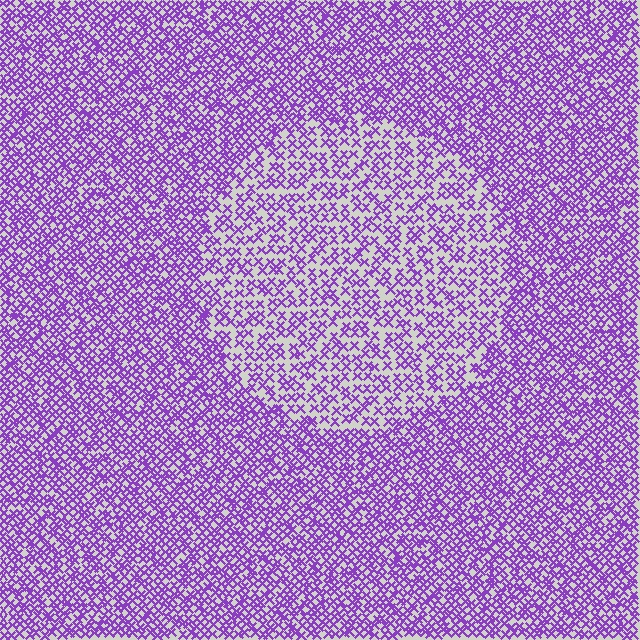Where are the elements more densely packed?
The elements are more densely packed outside the circle boundary.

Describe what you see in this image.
The image contains small purple elements arranged at two different densities. A circle-shaped region is visible where the elements are less densely packed than the surrounding area.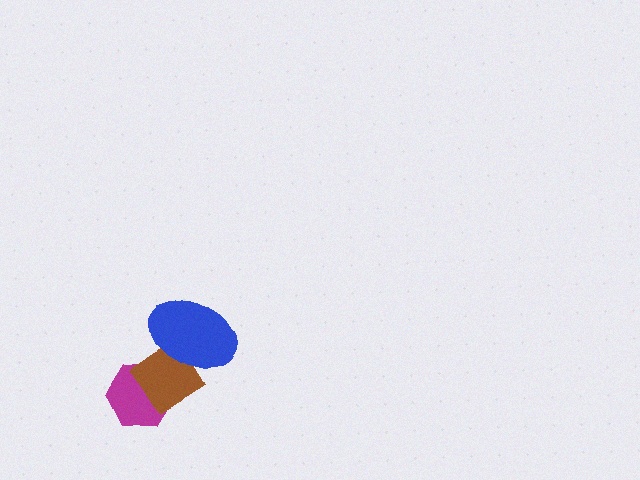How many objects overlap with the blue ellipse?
1 object overlaps with the blue ellipse.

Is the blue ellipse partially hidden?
No, no other shape covers it.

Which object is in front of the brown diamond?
The blue ellipse is in front of the brown diamond.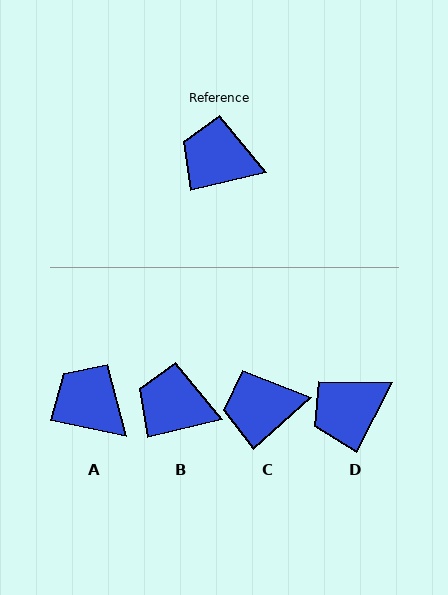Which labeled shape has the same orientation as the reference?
B.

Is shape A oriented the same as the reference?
No, it is off by about 25 degrees.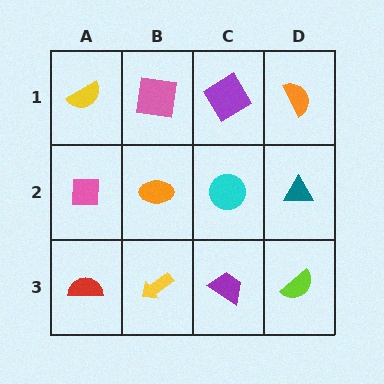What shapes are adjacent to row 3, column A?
A pink square (row 2, column A), a yellow arrow (row 3, column B).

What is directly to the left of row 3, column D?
A purple trapezoid.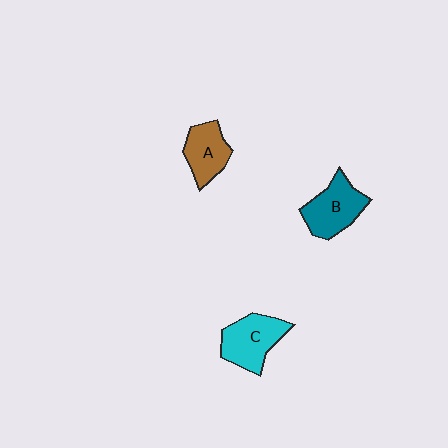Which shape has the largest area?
Shape C (cyan).